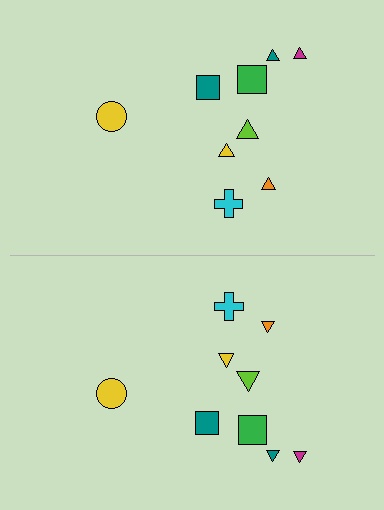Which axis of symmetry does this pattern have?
The pattern has a horizontal axis of symmetry running through the center of the image.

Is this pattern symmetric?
Yes, this pattern has bilateral (reflection) symmetry.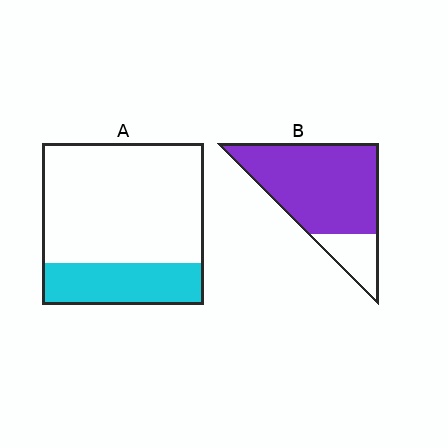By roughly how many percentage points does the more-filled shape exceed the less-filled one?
By roughly 55 percentage points (B over A).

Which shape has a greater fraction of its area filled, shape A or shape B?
Shape B.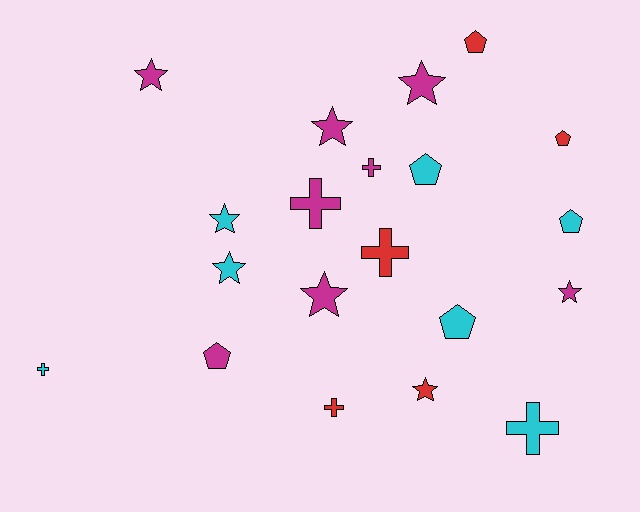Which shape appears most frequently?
Star, with 8 objects.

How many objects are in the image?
There are 20 objects.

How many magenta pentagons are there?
There is 1 magenta pentagon.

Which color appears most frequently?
Magenta, with 8 objects.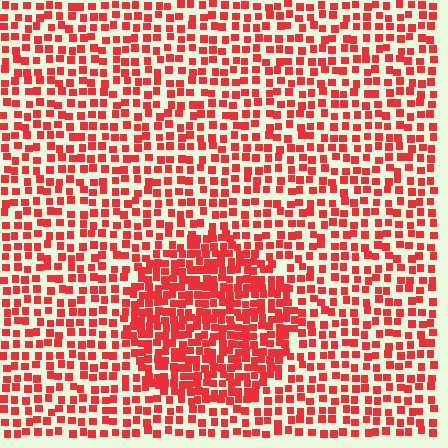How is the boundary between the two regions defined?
The boundary is defined by a change in element density (approximately 1.8x ratio). All elements are the same color, size, and shape.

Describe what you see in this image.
The image contains small red elements arranged at two different densities. A circle-shaped region is visible where the elements are more densely packed than the surrounding area.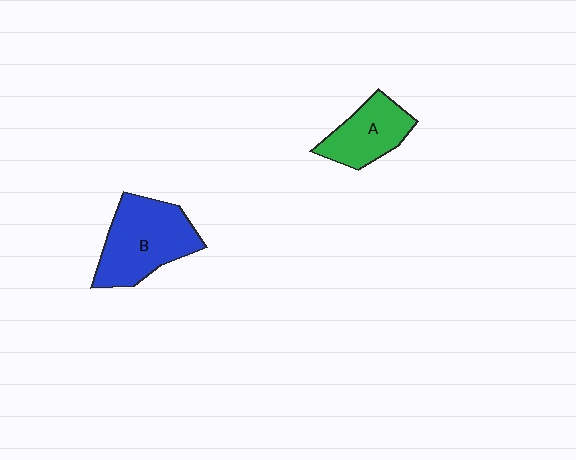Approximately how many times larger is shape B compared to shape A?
Approximately 1.5 times.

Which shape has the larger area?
Shape B (blue).